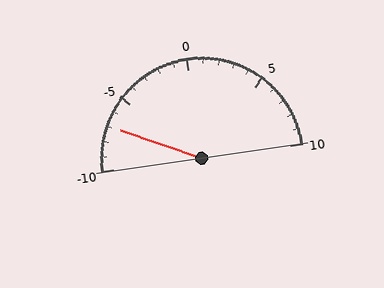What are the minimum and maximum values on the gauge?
The gauge ranges from -10 to 10.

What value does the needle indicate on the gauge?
The needle indicates approximately -7.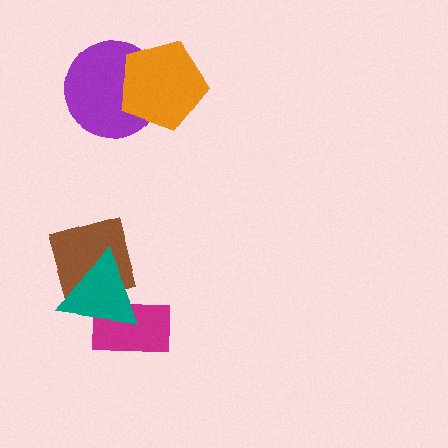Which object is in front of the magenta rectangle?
The teal triangle is in front of the magenta rectangle.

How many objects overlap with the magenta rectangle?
1 object overlaps with the magenta rectangle.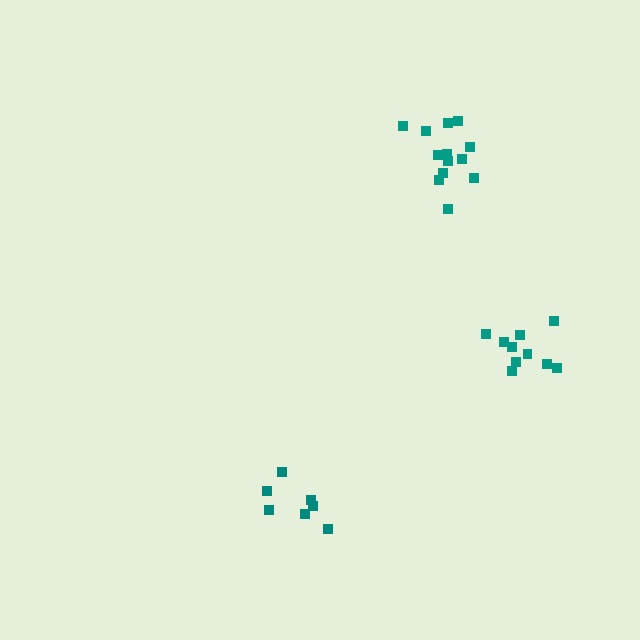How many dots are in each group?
Group 1: 7 dots, Group 2: 10 dots, Group 3: 13 dots (30 total).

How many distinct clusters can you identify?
There are 3 distinct clusters.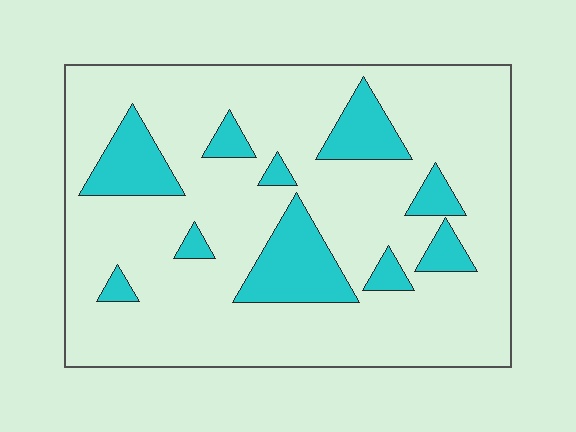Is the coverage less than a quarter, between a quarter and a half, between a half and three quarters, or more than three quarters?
Less than a quarter.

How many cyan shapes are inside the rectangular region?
10.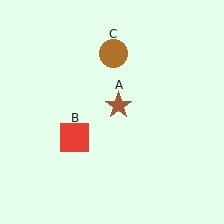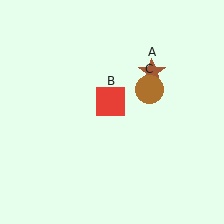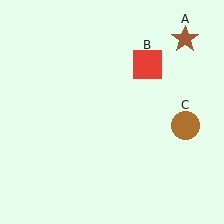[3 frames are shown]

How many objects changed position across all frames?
3 objects changed position: brown star (object A), red square (object B), brown circle (object C).